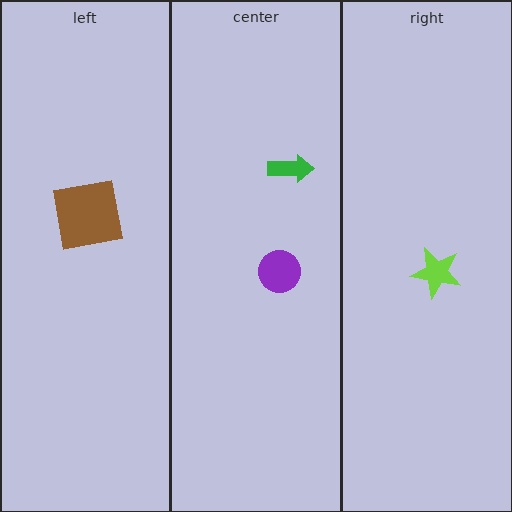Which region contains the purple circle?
The center region.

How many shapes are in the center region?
2.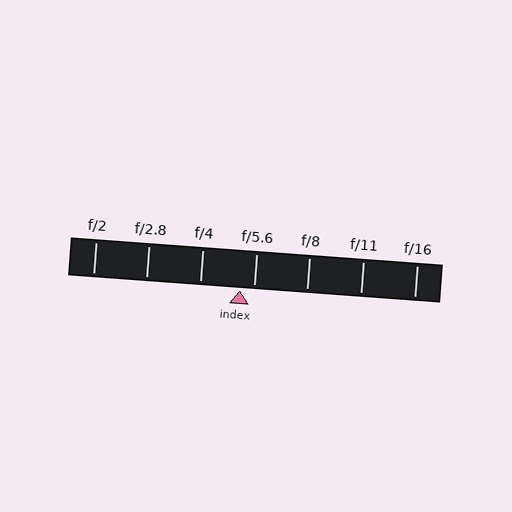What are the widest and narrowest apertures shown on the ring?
The widest aperture shown is f/2 and the narrowest is f/16.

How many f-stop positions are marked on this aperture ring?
There are 7 f-stop positions marked.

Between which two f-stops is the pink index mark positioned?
The index mark is between f/4 and f/5.6.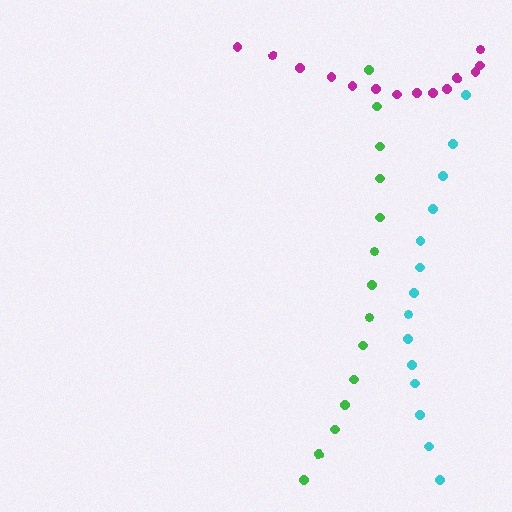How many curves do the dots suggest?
There are 3 distinct paths.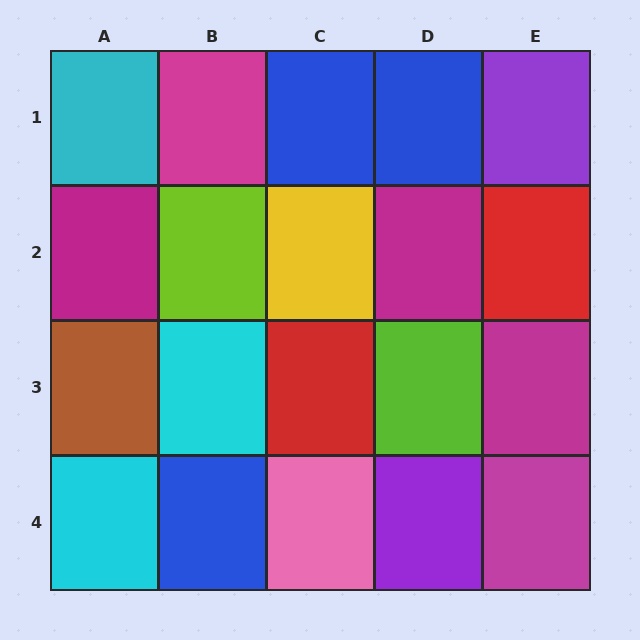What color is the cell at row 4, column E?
Magenta.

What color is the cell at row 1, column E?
Purple.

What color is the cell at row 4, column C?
Pink.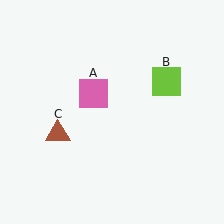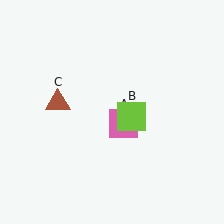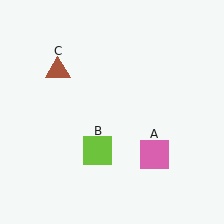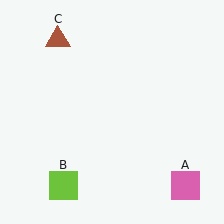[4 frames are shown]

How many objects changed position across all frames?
3 objects changed position: pink square (object A), lime square (object B), brown triangle (object C).